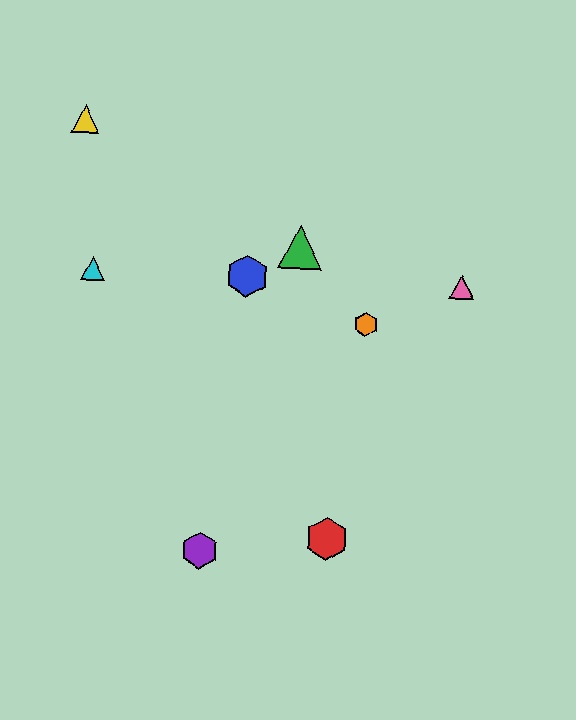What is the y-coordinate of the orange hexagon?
The orange hexagon is at y≈324.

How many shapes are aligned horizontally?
3 shapes (the blue hexagon, the cyan triangle, the pink triangle) are aligned horizontally.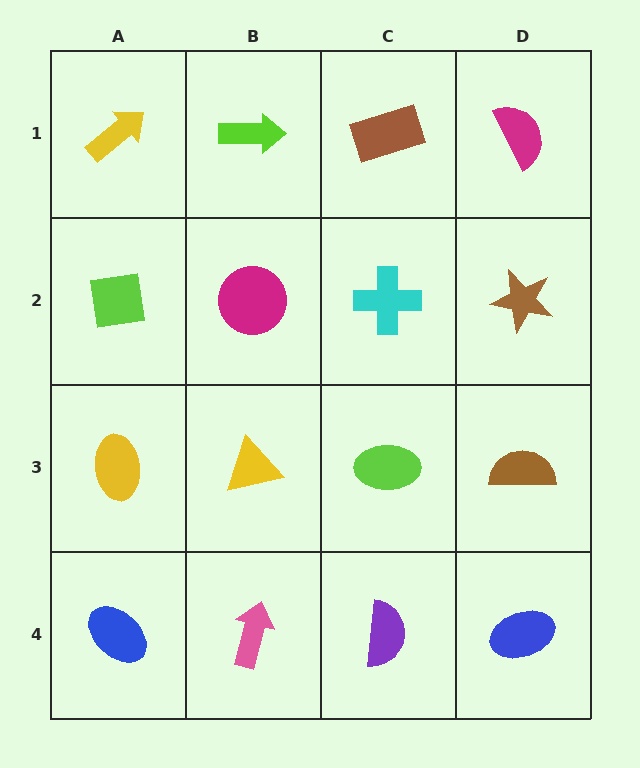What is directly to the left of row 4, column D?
A purple semicircle.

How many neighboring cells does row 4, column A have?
2.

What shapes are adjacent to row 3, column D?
A brown star (row 2, column D), a blue ellipse (row 4, column D), a lime ellipse (row 3, column C).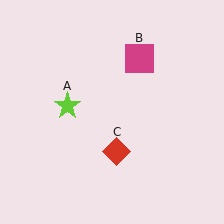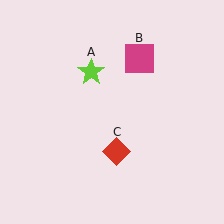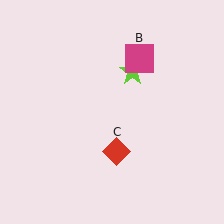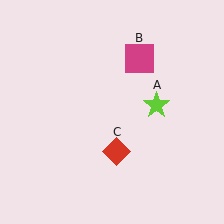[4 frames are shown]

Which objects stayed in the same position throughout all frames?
Magenta square (object B) and red diamond (object C) remained stationary.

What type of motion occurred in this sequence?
The lime star (object A) rotated clockwise around the center of the scene.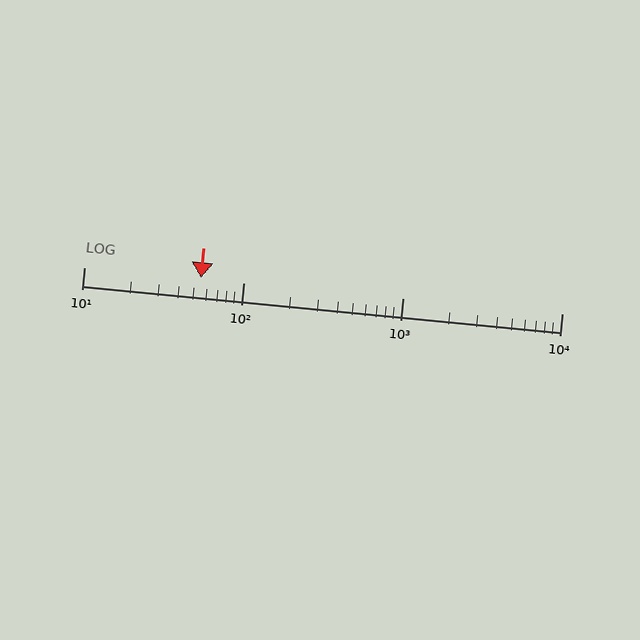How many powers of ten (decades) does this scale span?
The scale spans 3 decades, from 10 to 10000.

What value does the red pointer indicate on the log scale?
The pointer indicates approximately 54.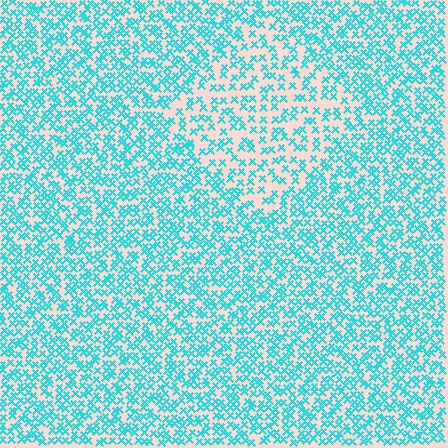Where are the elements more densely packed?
The elements are more densely packed outside the diamond boundary.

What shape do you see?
I see a diamond.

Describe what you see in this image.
The image contains small cyan elements arranged at two different densities. A diamond-shaped region is visible where the elements are less densely packed than the surrounding area.